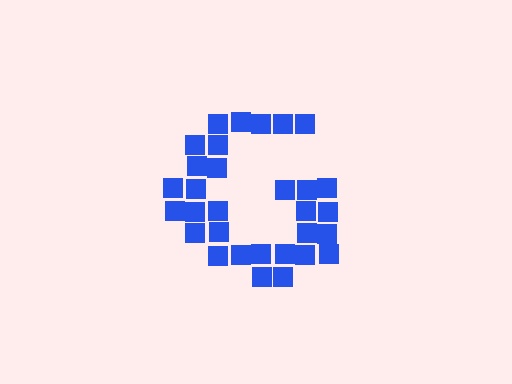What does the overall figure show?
The overall figure shows the letter G.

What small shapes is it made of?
It is made of small squares.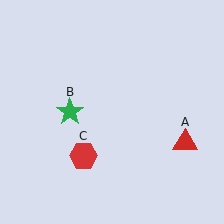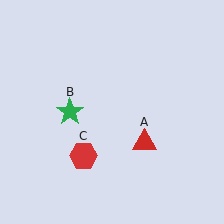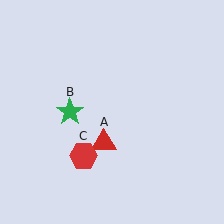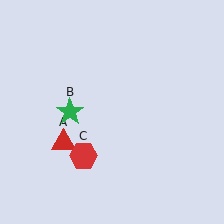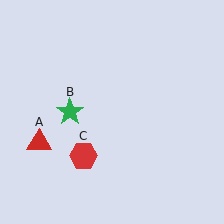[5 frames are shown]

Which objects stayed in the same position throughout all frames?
Green star (object B) and red hexagon (object C) remained stationary.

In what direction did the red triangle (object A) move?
The red triangle (object A) moved left.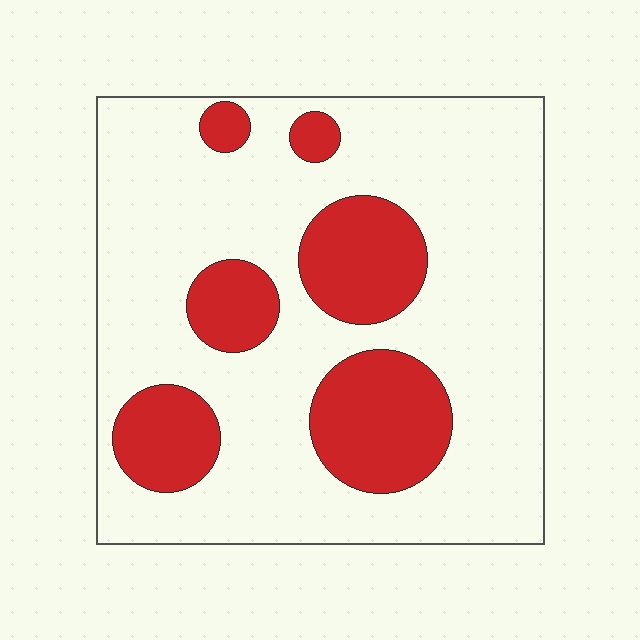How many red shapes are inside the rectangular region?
6.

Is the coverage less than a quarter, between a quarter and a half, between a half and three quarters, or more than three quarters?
Less than a quarter.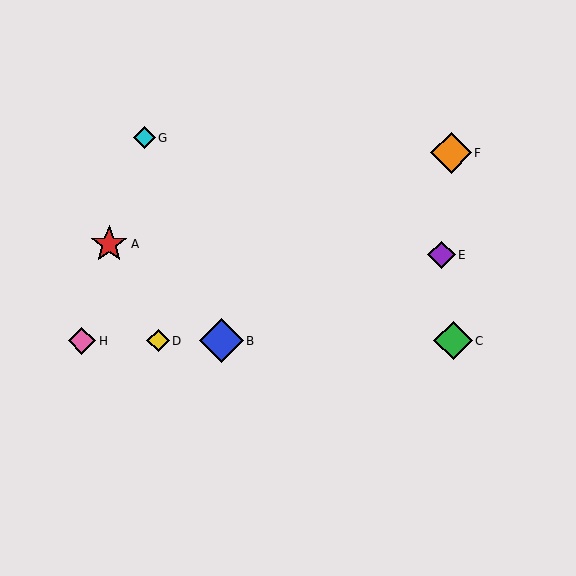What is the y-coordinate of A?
Object A is at y≈244.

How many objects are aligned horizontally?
4 objects (B, C, D, H) are aligned horizontally.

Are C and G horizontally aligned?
No, C is at y≈341 and G is at y≈138.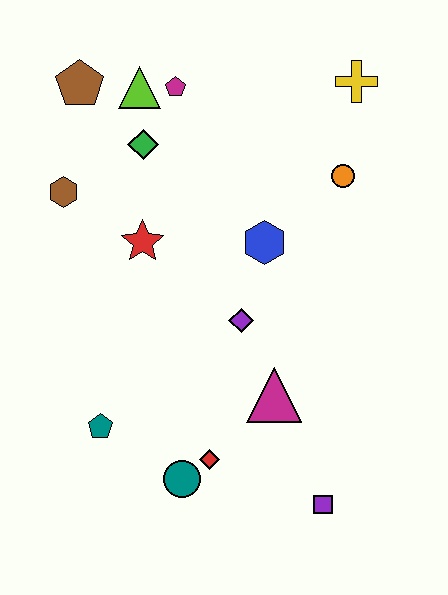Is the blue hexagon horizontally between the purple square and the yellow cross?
No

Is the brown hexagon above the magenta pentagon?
No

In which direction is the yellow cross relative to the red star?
The yellow cross is to the right of the red star.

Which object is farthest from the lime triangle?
The purple square is farthest from the lime triangle.